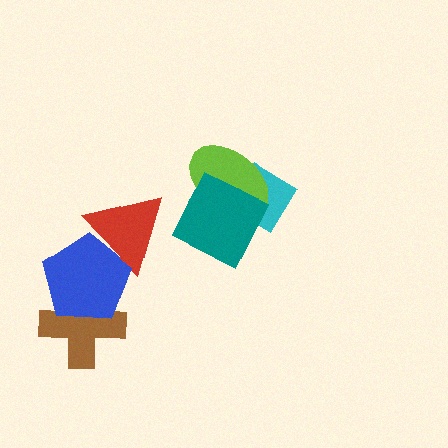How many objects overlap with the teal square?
2 objects overlap with the teal square.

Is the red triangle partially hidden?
Yes, it is partially covered by another shape.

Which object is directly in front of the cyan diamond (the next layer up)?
The lime ellipse is directly in front of the cyan diamond.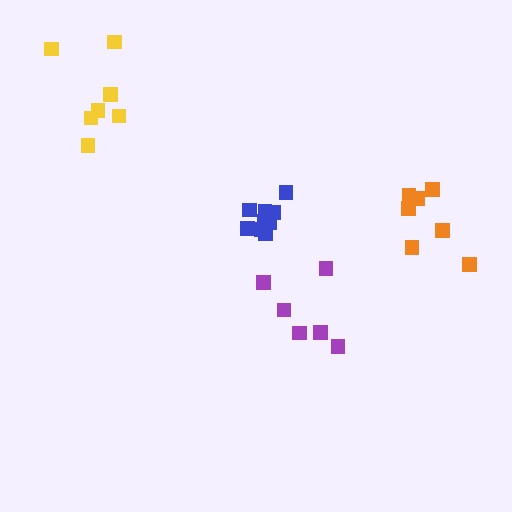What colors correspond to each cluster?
The clusters are colored: yellow, purple, orange, blue.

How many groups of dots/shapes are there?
There are 4 groups.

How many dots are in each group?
Group 1: 7 dots, Group 2: 6 dots, Group 3: 7 dots, Group 4: 9 dots (29 total).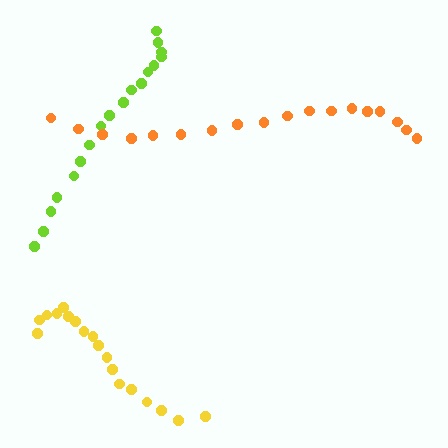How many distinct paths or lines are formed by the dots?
There are 3 distinct paths.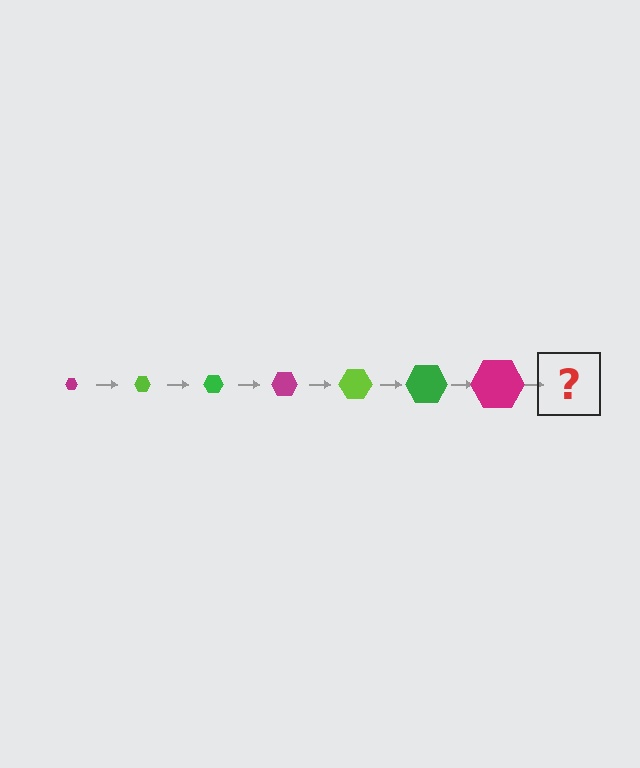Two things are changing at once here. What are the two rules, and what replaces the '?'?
The two rules are that the hexagon grows larger each step and the color cycles through magenta, lime, and green. The '?' should be a lime hexagon, larger than the previous one.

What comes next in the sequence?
The next element should be a lime hexagon, larger than the previous one.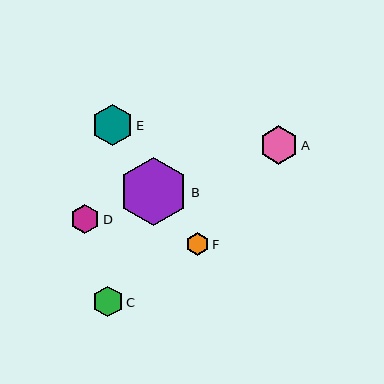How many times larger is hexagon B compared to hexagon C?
Hexagon B is approximately 2.2 times the size of hexagon C.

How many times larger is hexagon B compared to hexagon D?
Hexagon B is approximately 2.3 times the size of hexagon D.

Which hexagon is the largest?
Hexagon B is the largest with a size of approximately 69 pixels.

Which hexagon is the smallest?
Hexagon F is the smallest with a size of approximately 23 pixels.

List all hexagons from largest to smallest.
From largest to smallest: B, E, A, C, D, F.